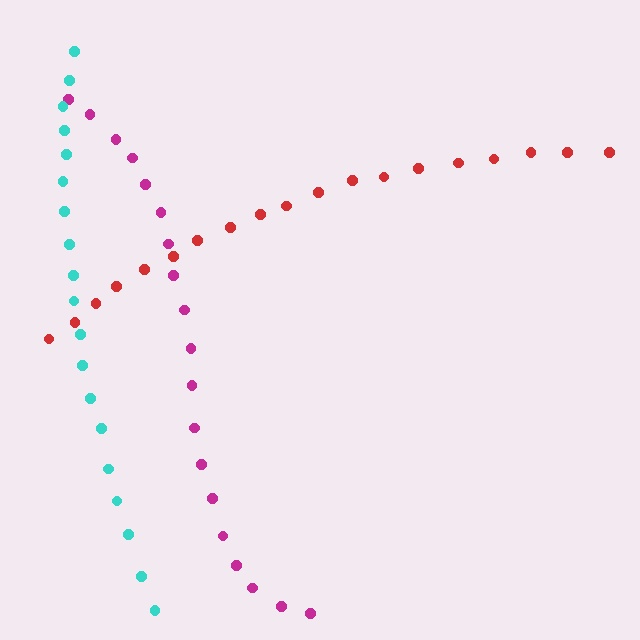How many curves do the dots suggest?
There are 3 distinct paths.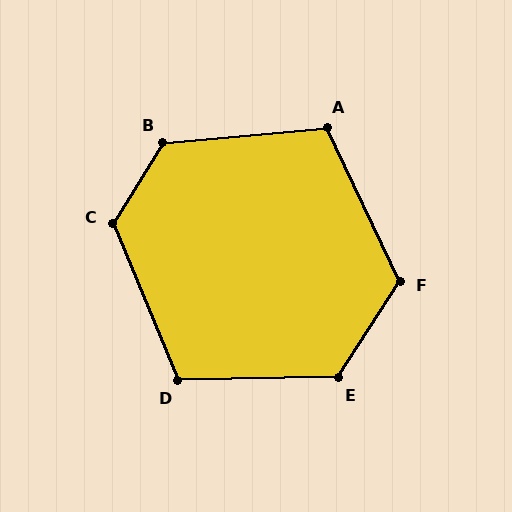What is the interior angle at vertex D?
Approximately 111 degrees (obtuse).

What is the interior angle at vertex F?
Approximately 122 degrees (obtuse).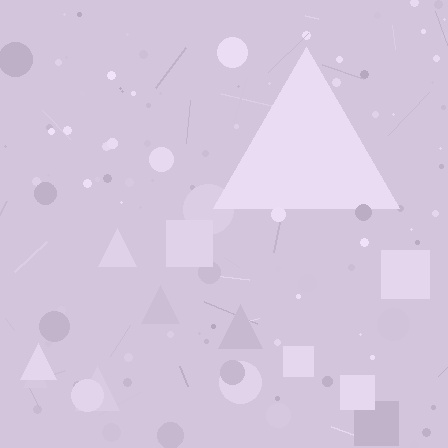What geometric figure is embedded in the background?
A triangle is embedded in the background.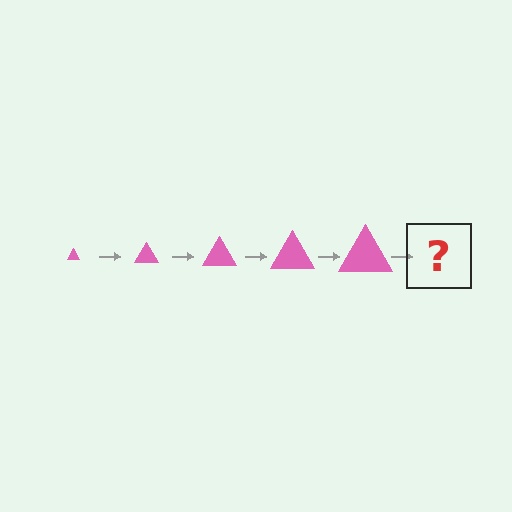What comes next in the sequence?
The next element should be a pink triangle, larger than the previous one.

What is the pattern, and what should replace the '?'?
The pattern is that the triangle gets progressively larger each step. The '?' should be a pink triangle, larger than the previous one.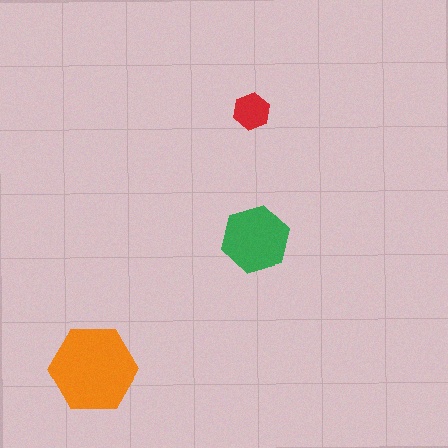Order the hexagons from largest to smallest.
the orange one, the green one, the red one.